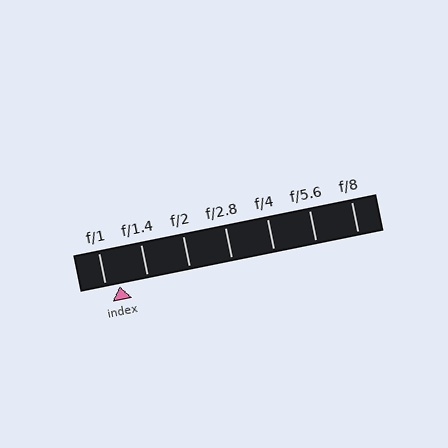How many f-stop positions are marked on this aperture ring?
There are 7 f-stop positions marked.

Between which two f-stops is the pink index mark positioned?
The index mark is between f/1 and f/1.4.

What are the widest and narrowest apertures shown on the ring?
The widest aperture shown is f/1 and the narrowest is f/8.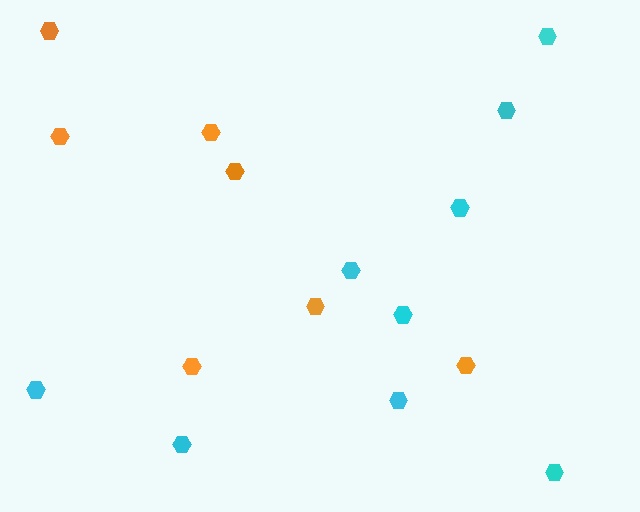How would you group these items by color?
There are 2 groups: one group of cyan hexagons (9) and one group of orange hexagons (7).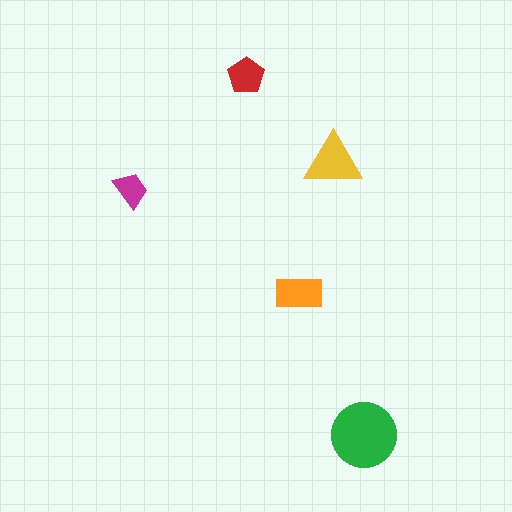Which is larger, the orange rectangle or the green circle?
The green circle.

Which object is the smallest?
The magenta trapezoid.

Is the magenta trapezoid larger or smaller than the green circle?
Smaller.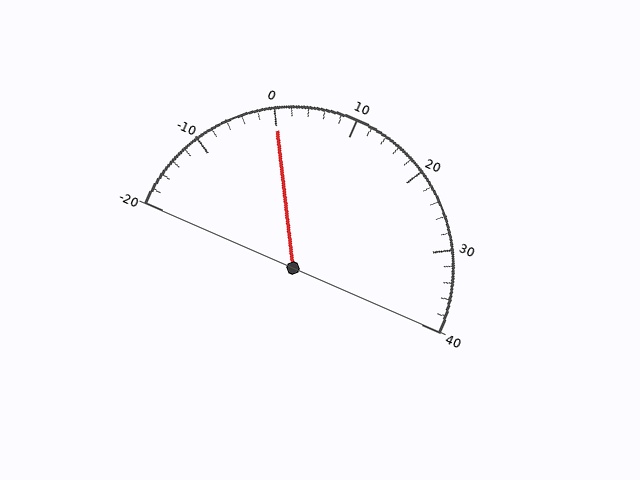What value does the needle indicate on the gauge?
The needle indicates approximately 0.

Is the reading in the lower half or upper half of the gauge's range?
The reading is in the lower half of the range (-20 to 40).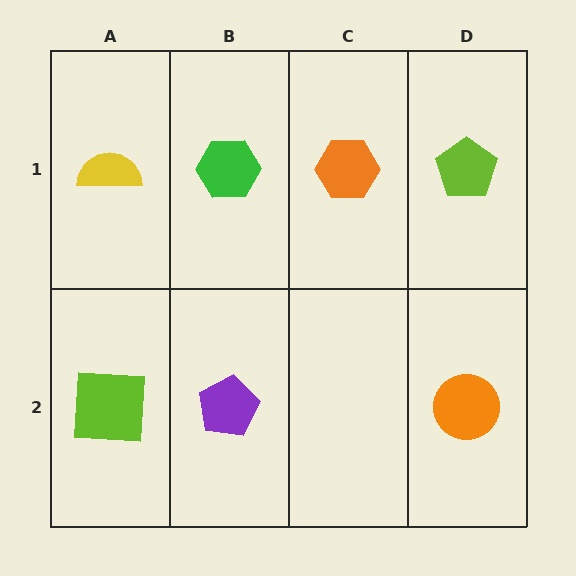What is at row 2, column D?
An orange circle.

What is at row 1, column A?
A yellow semicircle.